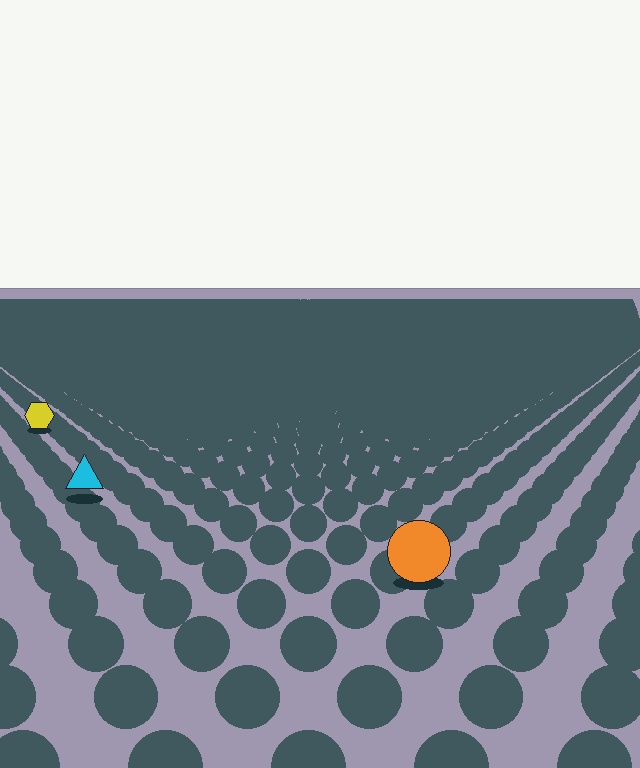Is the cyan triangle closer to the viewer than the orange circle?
No. The orange circle is closer — you can tell from the texture gradient: the ground texture is coarser near it.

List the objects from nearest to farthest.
From nearest to farthest: the orange circle, the cyan triangle, the yellow hexagon.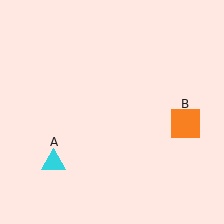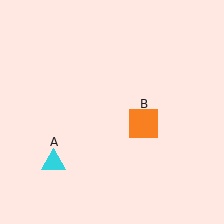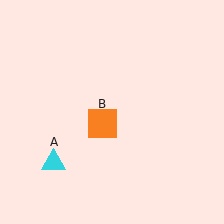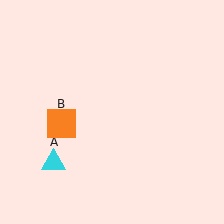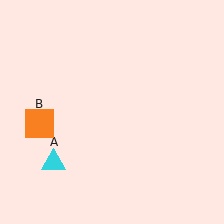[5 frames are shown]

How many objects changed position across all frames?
1 object changed position: orange square (object B).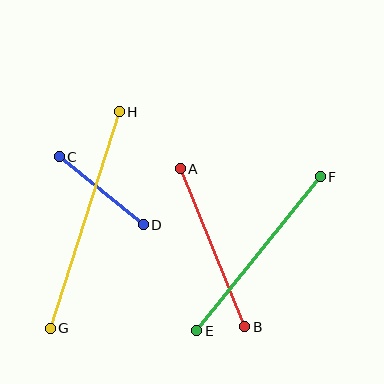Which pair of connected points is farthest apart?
Points G and H are farthest apart.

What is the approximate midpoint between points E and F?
The midpoint is at approximately (259, 254) pixels.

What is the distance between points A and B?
The distance is approximately 170 pixels.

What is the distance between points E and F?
The distance is approximately 197 pixels.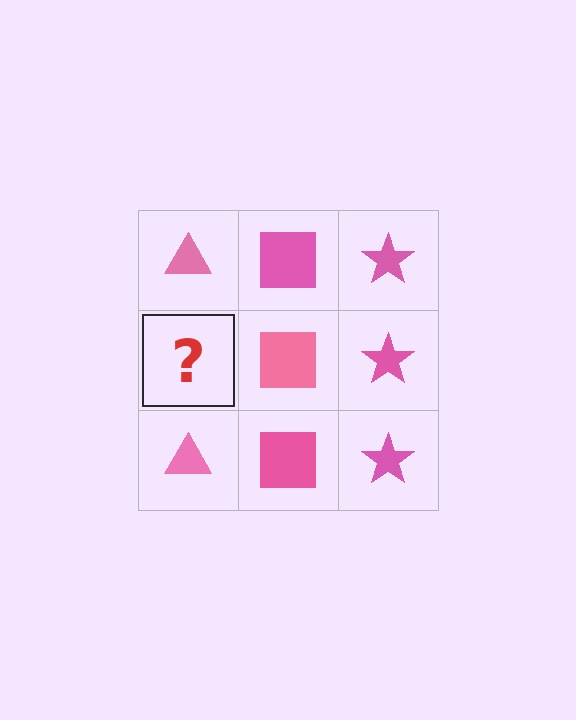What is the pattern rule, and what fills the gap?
The rule is that each column has a consistent shape. The gap should be filled with a pink triangle.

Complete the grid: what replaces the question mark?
The question mark should be replaced with a pink triangle.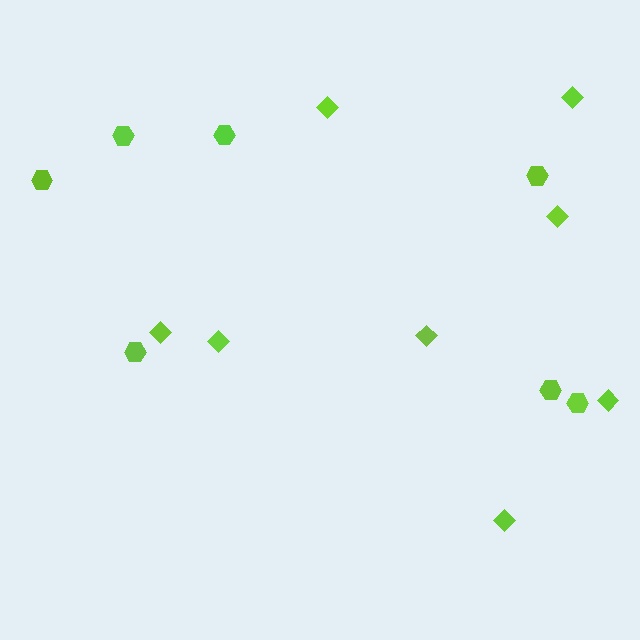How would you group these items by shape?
There are 2 groups: one group of hexagons (7) and one group of diamonds (8).